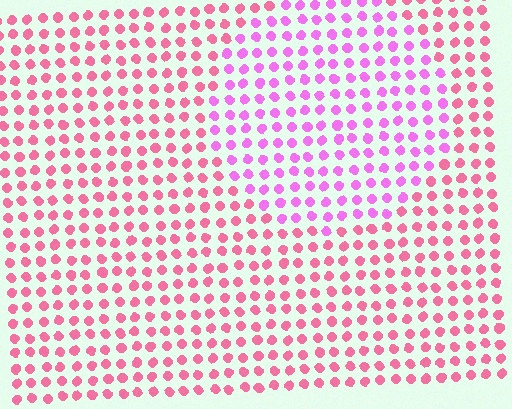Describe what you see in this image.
The image is filled with small pink elements in a uniform arrangement. A circle-shaped region is visible where the elements are tinted to a slightly different hue, forming a subtle color boundary.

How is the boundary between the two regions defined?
The boundary is defined purely by a slight shift in hue (about 36 degrees). Spacing, size, and orientation are identical on both sides.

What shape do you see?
I see a circle.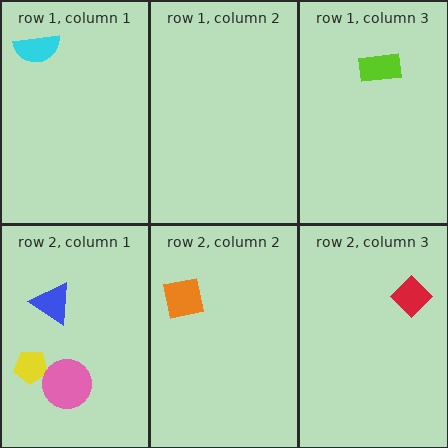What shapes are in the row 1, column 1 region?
The cyan semicircle.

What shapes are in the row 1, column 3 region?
The lime rectangle.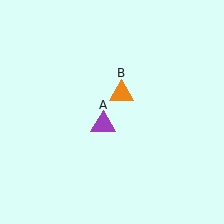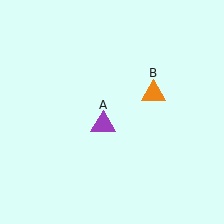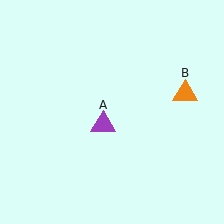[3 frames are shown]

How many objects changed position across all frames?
1 object changed position: orange triangle (object B).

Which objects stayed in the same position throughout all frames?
Purple triangle (object A) remained stationary.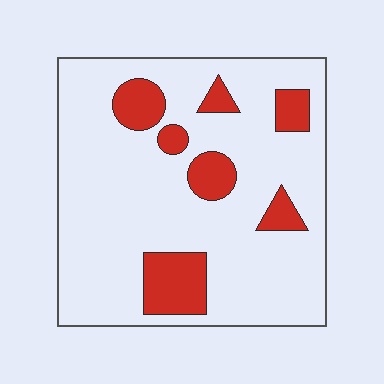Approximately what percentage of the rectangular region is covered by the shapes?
Approximately 15%.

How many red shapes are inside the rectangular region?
7.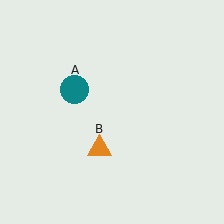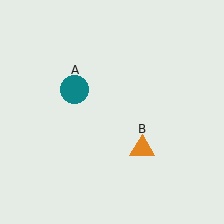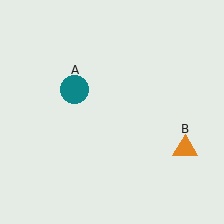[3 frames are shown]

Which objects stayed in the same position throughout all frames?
Teal circle (object A) remained stationary.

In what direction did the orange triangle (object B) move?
The orange triangle (object B) moved right.